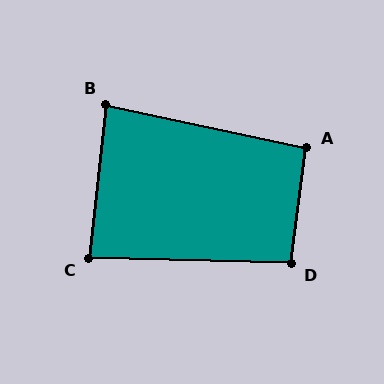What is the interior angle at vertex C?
Approximately 85 degrees (approximately right).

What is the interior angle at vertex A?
Approximately 95 degrees (approximately right).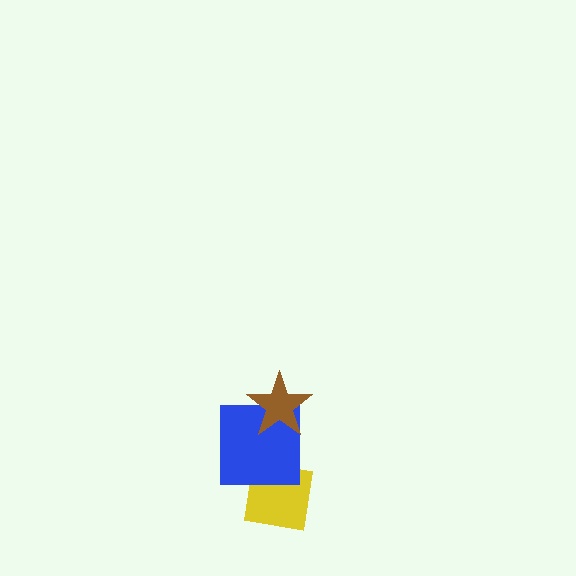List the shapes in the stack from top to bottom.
From top to bottom: the brown star, the blue square, the yellow square.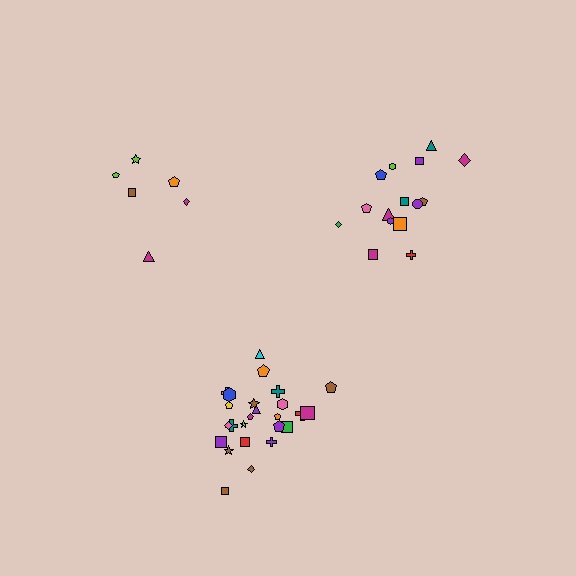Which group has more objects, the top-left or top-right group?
The top-right group.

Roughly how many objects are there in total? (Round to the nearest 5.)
Roughly 45 objects in total.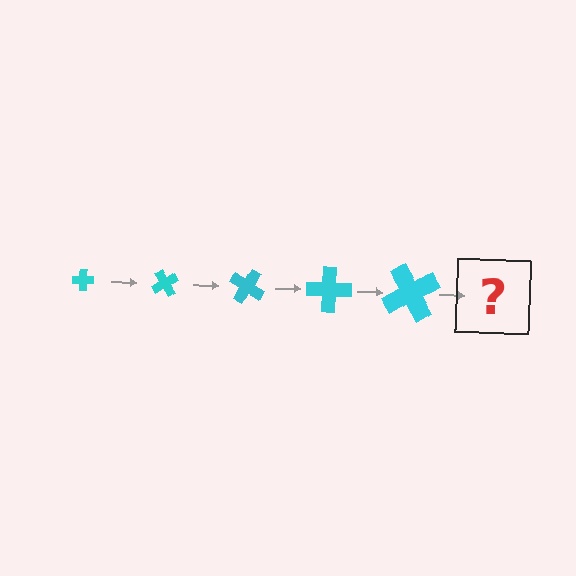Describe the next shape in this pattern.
It should be a cross, larger than the previous one and rotated 300 degrees from the start.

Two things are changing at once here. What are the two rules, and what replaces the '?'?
The two rules are that the cross grows larger each step and it rotates 60 degrees each step. The '?' should be a cross, larger than the previous one and rotated 300 degrees from the start.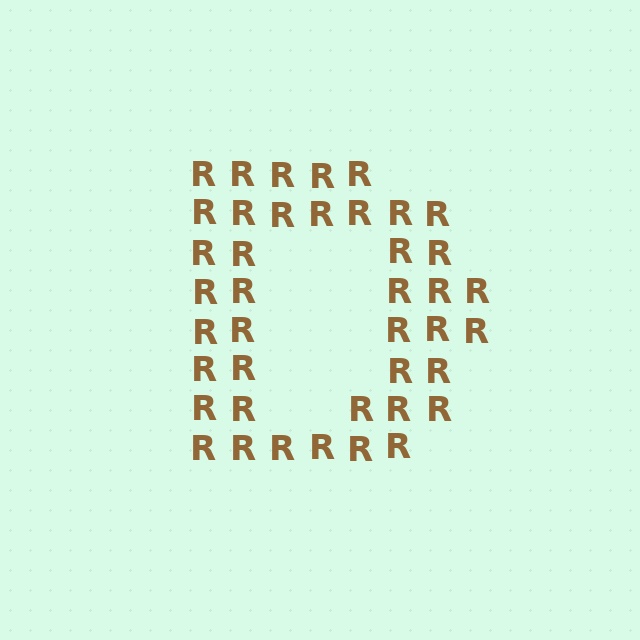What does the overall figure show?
The overall figure shows the letter D.